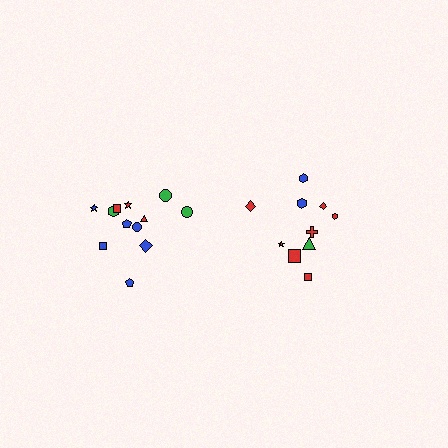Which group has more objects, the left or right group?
The left group.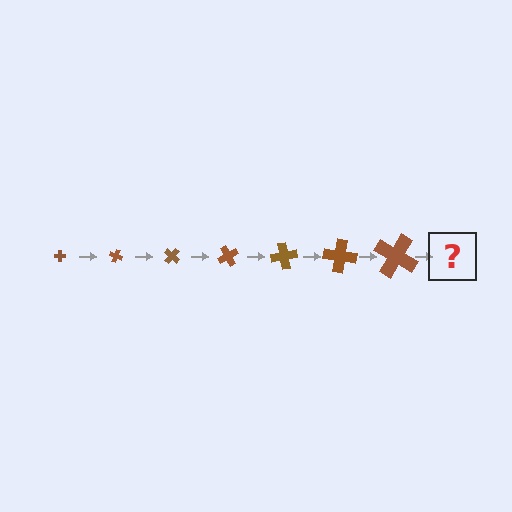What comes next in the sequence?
The next element should be a cross, larger than the previous one and rotated 140 degrees from the start.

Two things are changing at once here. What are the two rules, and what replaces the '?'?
The two rules are that the cross grows larger each step and it rotates 20 degrees each step. The '?' should be a cross, larger than the previous one and rotated 140 degrees from the start.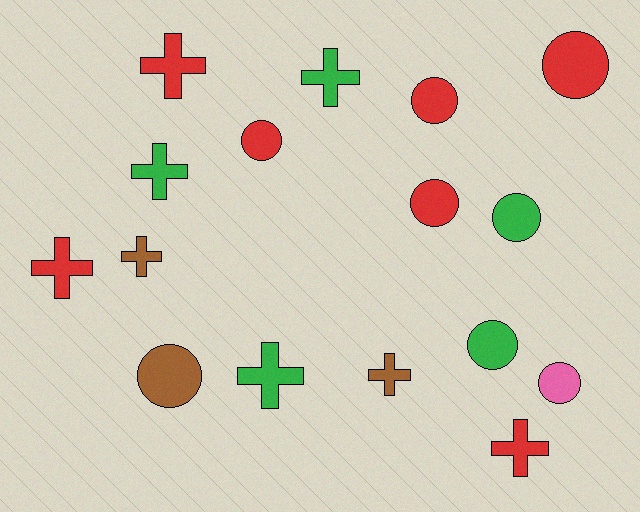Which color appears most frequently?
Red, with 7 objects.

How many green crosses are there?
There are 3 green crosses.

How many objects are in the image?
There are 16 objects.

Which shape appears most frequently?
Circle, with 8 objects.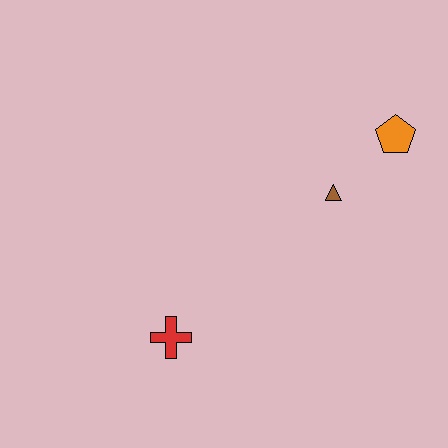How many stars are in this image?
There are no stars.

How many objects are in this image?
There are 3 objects.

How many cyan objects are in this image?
There are no cyan objects.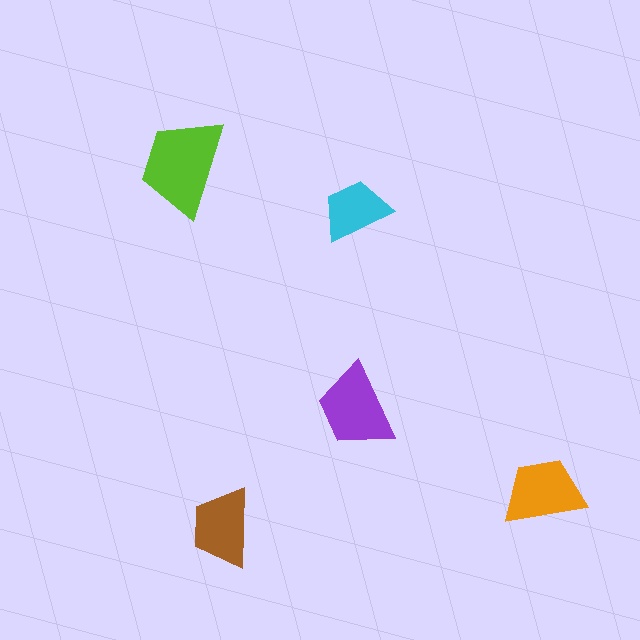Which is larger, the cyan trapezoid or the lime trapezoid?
The lime one.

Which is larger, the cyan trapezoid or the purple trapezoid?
The purple one.